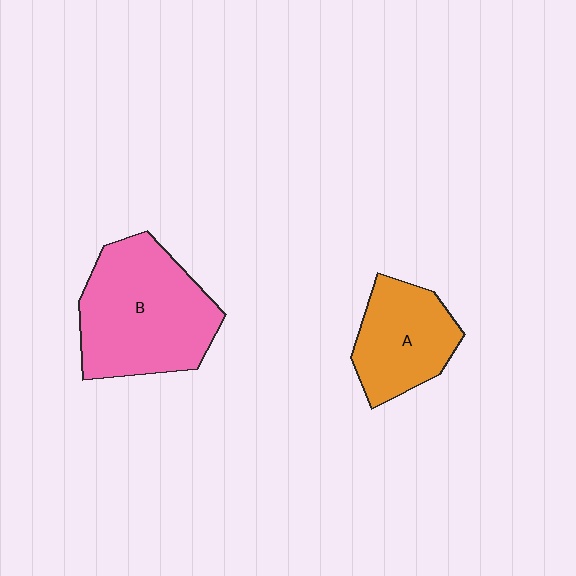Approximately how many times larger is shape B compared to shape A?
Approximately 1.6 times.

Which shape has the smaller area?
Shape A (orange).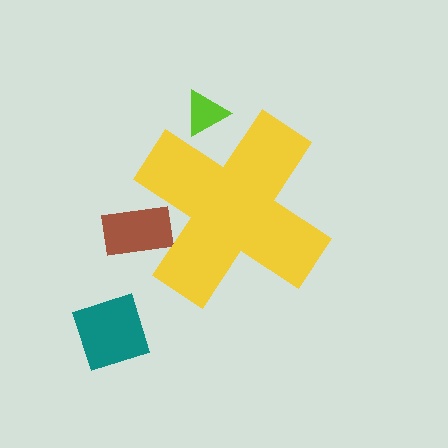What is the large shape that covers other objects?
A yellow cross.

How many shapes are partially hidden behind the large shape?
2 shapes are partially hidden.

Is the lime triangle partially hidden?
Yes, the lime triangle is partially hidden behind the yellow cross.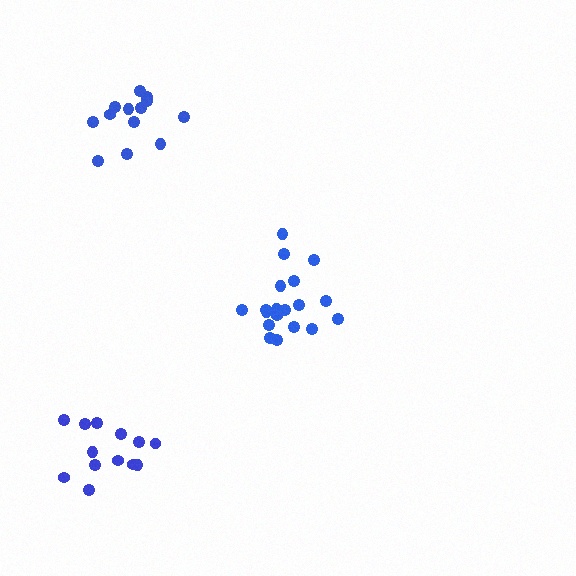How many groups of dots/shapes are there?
There are 3 groups.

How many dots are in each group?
Group 1: 13 dots, Group 2: 19 dots, Group 3: 13 dots (45 total).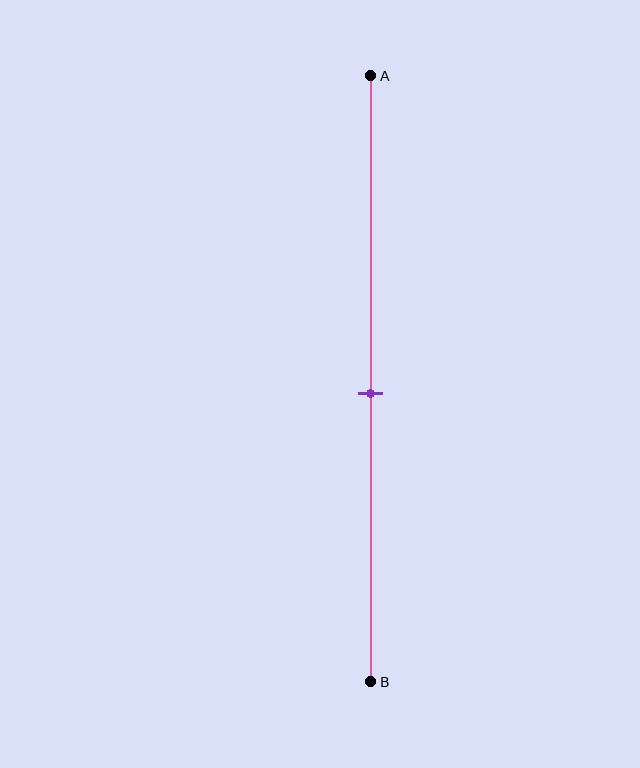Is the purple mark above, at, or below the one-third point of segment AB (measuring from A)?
The purple mark is below the one-third point of segment AB.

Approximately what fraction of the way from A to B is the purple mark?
The purple mark is approximately 50% of the way from A to B.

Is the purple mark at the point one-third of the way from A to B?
No, the mark is at about 50% from A, not at the 33% one-third point.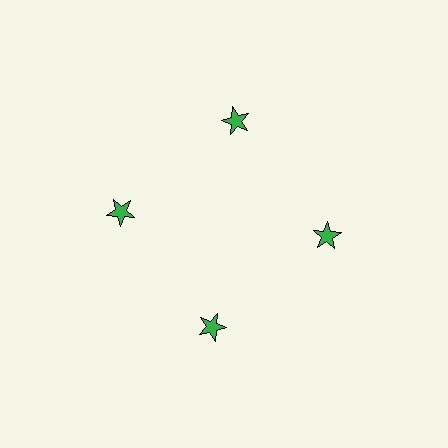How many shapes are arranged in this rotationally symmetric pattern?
There are 4 shapes, arranged in 4 groups of 1.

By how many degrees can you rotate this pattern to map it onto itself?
The pattern maps onto itself every 90 degrees of rotation.